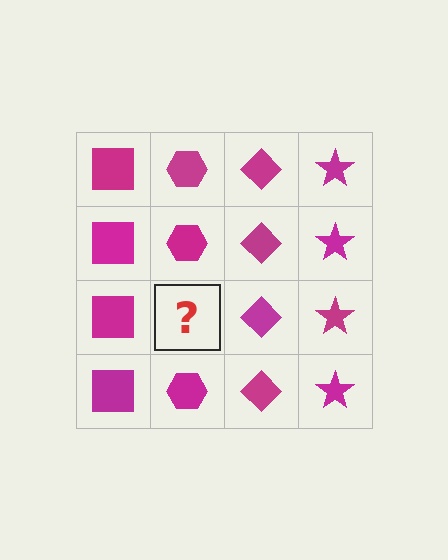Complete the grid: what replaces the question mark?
The question mark should be replaced with a magenta hexagon.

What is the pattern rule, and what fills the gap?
The rule is that each column has a consistent shape. The gap should be filled with a magenta hexagon.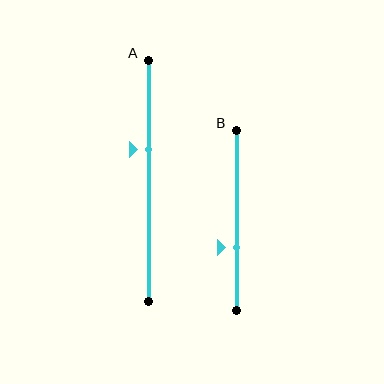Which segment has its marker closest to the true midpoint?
Segment A has its marker closest to the true midpoint.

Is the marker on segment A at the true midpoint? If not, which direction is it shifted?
No, the marker on segment A is shifted upward by about 13% of the segment length.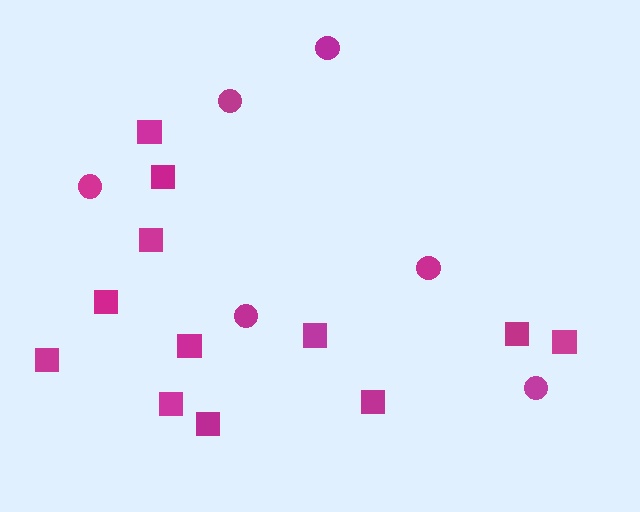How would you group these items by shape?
There are 2 groups: one group of circles (6) and one group of squares (12).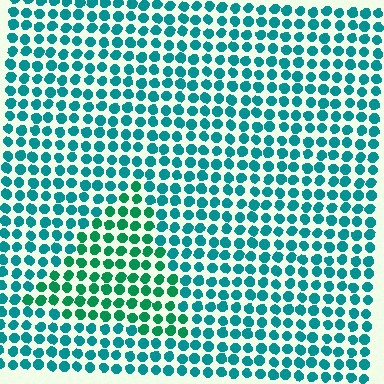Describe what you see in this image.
The image is filled with small teal elements in a uniform arrangement. A triangle-shaped region is visible where the elements are tinted to a slightly different hue, forming a subtle color boundary.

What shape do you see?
I see a triangle.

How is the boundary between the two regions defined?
The boundary is defined purely by a slight shift in hue (about 29 degrees). Spacing, size, and orientation are identical on both sides.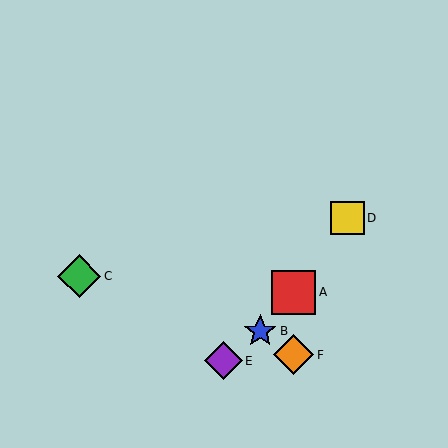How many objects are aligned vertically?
2 objects (A, F) are aligned vertically.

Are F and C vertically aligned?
No, F is at x≈294 and C is at x≈79.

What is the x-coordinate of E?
Object E is at x≈223.